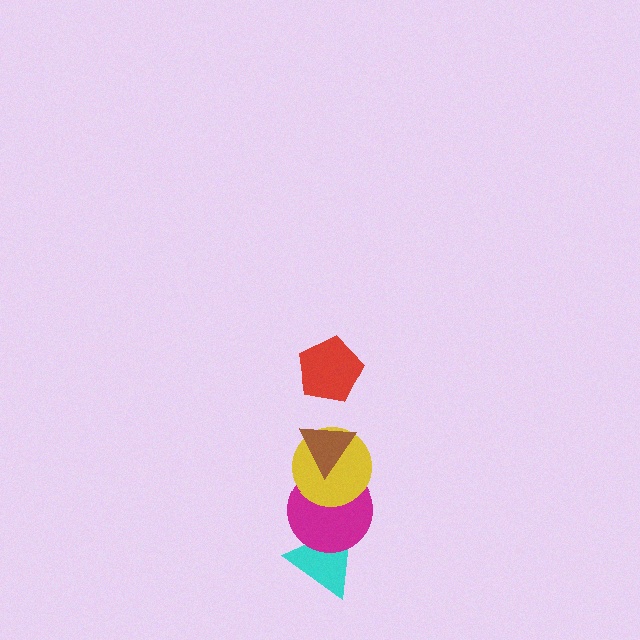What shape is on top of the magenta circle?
The yellow circle is on top of the magenta circle.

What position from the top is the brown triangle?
The brown triangle is 2nd from the top.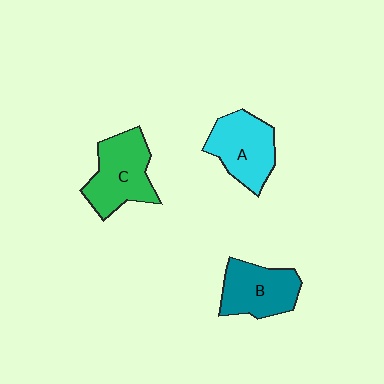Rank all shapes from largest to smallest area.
From largest to smallest: C (green), A (cyan), B (teal).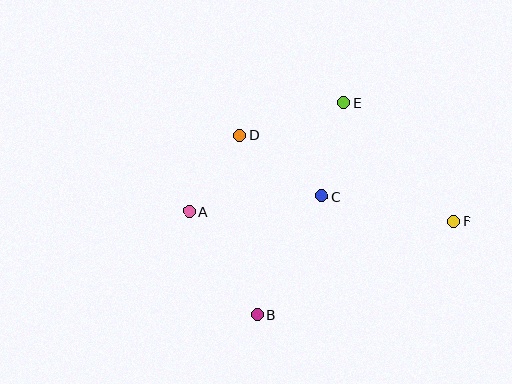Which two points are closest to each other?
Points A and D are closest to each other.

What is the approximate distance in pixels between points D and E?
The distance between D and E is approximately 108 pixels.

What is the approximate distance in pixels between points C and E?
The distance between C and E is approximately 96 pixels.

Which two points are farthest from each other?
Points A and F are farthest from each other.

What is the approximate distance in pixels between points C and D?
The distance between C and D is approximately 102 pixels.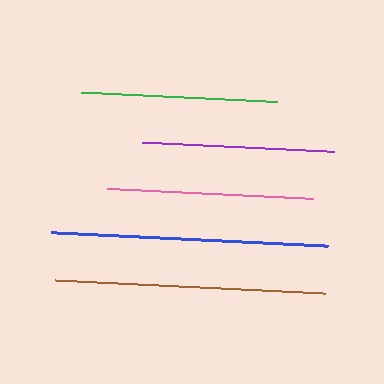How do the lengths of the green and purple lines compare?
The green and purple lines are approximately the same length.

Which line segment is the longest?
The blue line is the longest at approximately 277 pixels.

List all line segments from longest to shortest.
From longest to shortest: blue, brown, pink, green, purple.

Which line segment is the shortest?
The purple line is the shortest at approximately 192 pixels.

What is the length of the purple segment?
The purple segment is approximately 192 pixels long.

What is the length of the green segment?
The green segment is approximately 197 pixels long.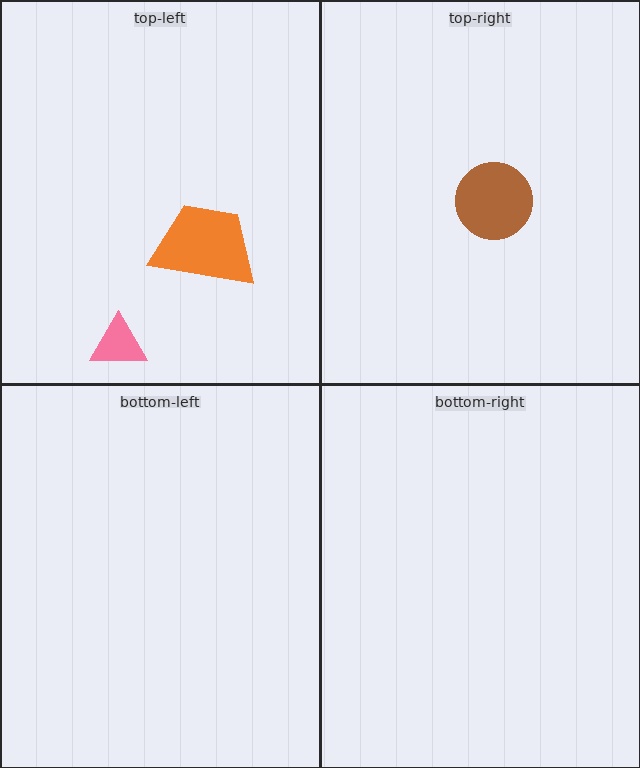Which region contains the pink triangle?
The top-left region.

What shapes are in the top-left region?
The pink triangle, the orange trapezoid.